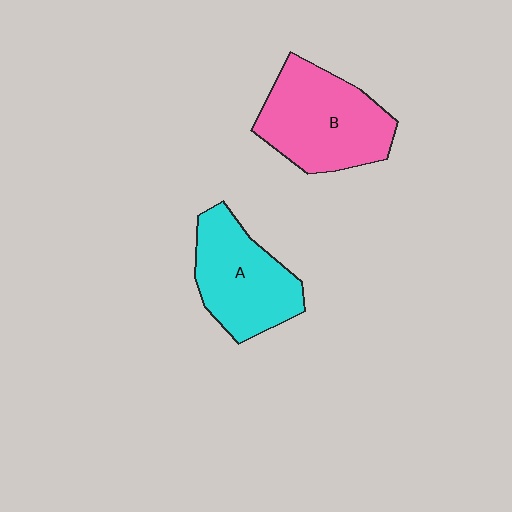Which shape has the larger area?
Shape B (pink).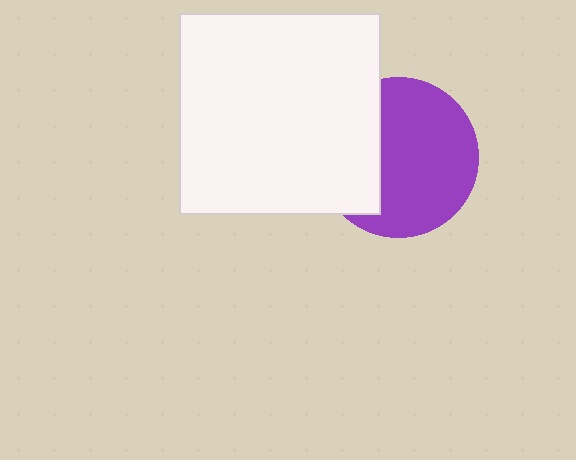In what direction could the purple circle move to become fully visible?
The purple circle could move right. That would shift it out from behind the white square entirely.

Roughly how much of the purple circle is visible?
Most of it is visible (roughly 66%).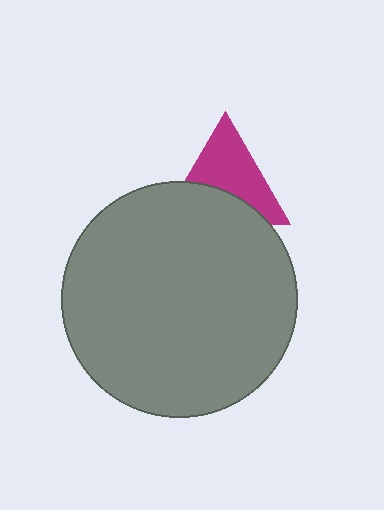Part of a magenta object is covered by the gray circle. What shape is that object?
It is a triangle.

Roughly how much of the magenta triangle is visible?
About half of it is visible (roughly 58%).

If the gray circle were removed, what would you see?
You would see the complete magenta triangle.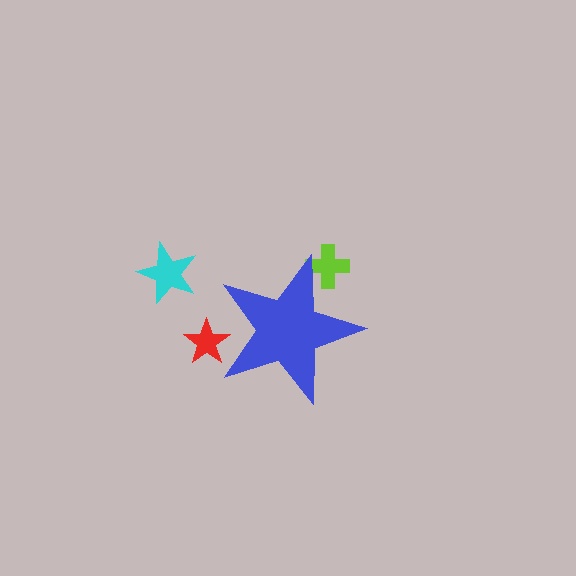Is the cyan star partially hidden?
No, the cyan star is fully visible.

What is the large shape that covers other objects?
A blue star.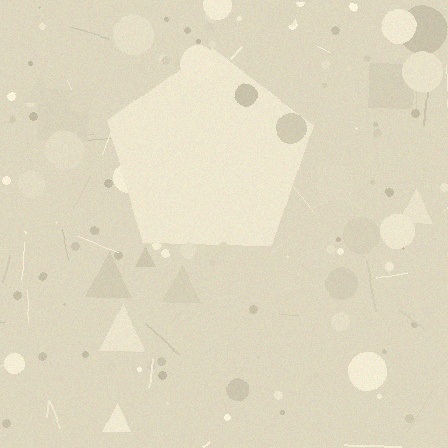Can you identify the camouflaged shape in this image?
The camouflaged shape is a pentagon.